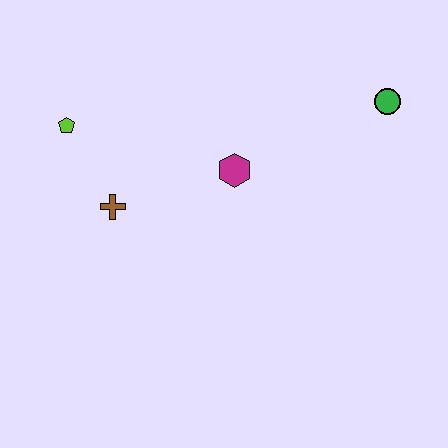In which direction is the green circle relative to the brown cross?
The green circle is to the right of the brown cross.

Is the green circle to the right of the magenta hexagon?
Yes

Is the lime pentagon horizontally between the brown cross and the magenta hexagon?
No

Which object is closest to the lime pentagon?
The brown cross is closest to the lime pentagon.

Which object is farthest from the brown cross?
The green circle is farthest from the brown cross.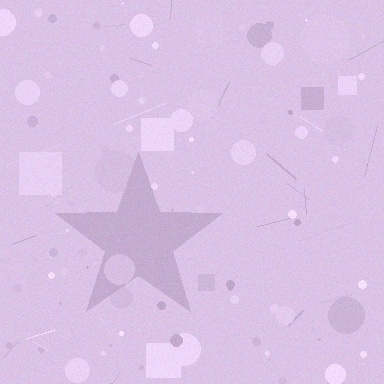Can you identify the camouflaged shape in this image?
The camouflaged shape is a star.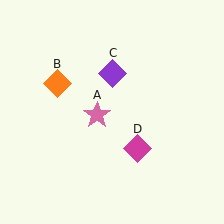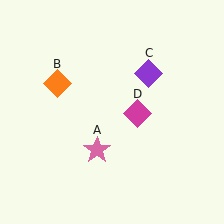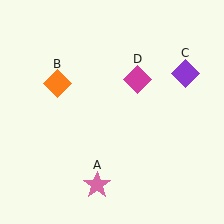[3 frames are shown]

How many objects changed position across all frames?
3 objects changed position: pink star (object A), purple diamond (object C), magenta diamond (object D).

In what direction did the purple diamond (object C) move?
The purple diamond (object C) moved right.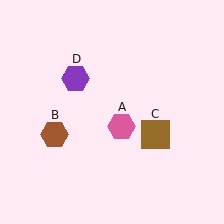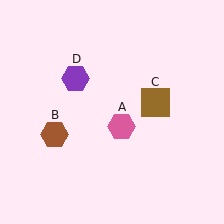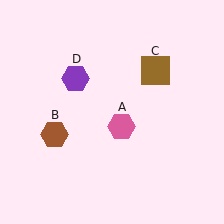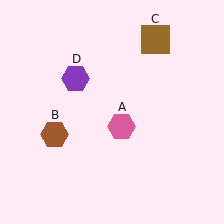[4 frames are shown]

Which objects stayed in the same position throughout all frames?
Pink hexagon (object A) and brown hexagon (object B) and purple hexagon (object D) remained stationary.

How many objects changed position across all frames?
1 object changed position: brown square (object C).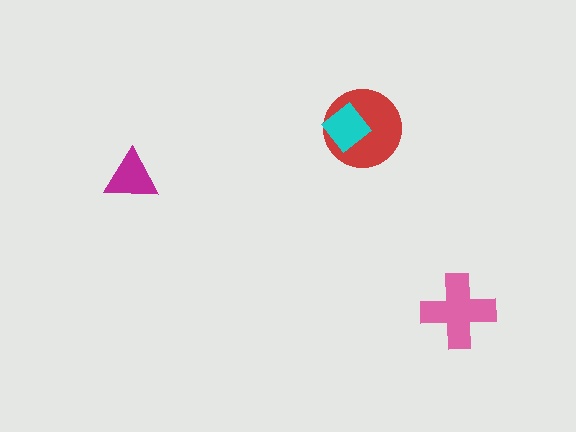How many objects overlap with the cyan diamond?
1 object overlaps with the cyan diamond.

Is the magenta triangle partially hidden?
No, no other shape covers it.